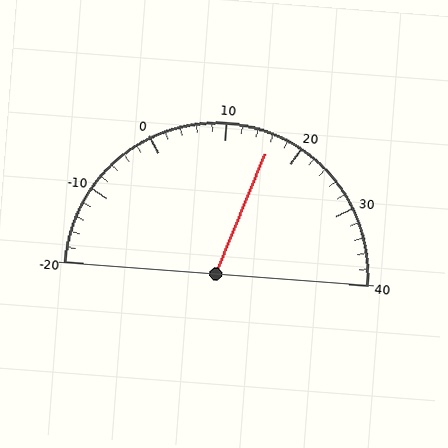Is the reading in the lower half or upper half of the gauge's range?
The reading is in the upper half of the range (-20 to 40).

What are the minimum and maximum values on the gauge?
The gauge ranges from -20 to 40.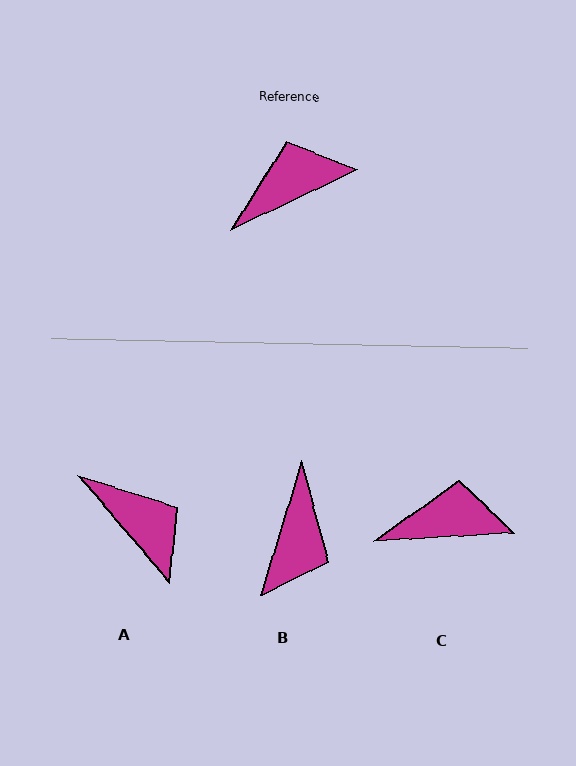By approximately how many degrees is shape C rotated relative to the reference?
Approximately 22 degrees clockwise.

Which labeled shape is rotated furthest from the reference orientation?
B, about 133 degrees away.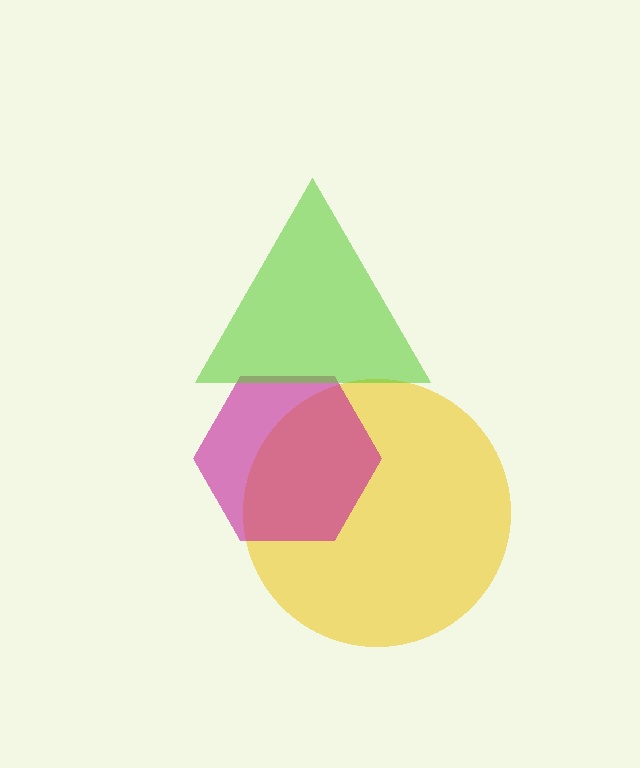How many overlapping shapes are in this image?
There are 3 overlapping shapes in the image.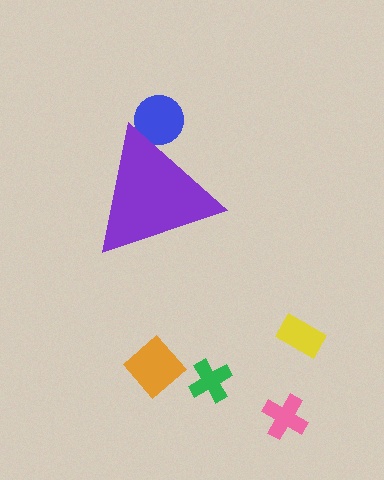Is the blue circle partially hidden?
Yes, the blue circle is partially hidden behind the purple triangle.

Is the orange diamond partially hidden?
No, the orange diamond is fully visible.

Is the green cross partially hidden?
No, the green cross is fully visible.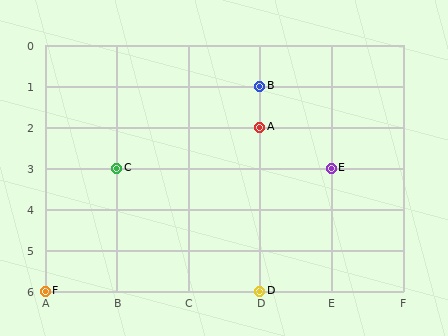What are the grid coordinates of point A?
Point A is at grid coordinates (D, 2).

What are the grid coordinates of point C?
Point C is at grid coordinates (B, 3).